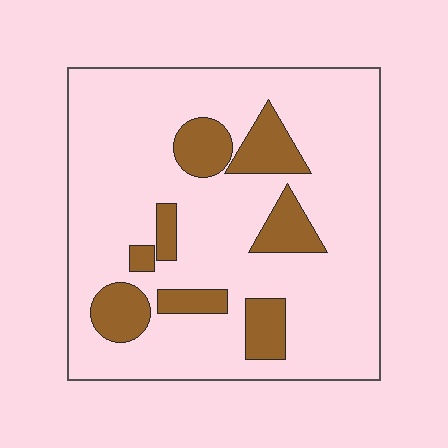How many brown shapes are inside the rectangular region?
8.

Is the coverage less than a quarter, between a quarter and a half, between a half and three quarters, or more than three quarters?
Less than a quarter.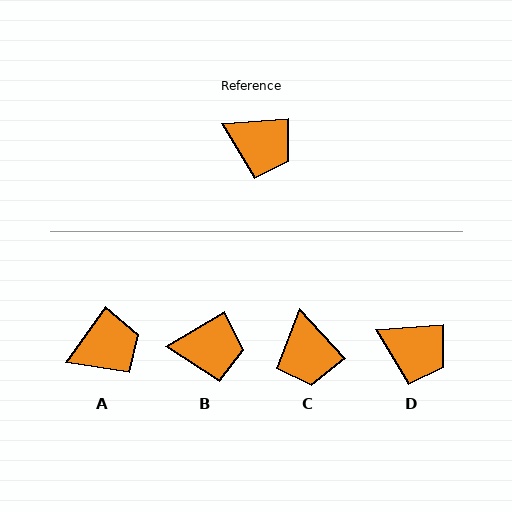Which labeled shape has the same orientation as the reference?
D.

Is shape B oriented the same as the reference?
No, it is off by about 26 degrees.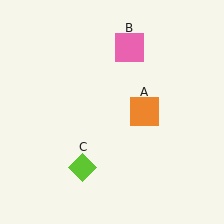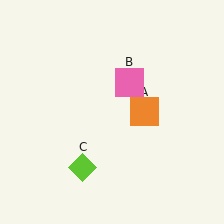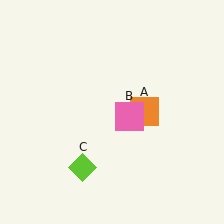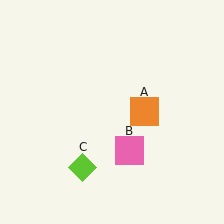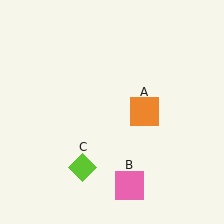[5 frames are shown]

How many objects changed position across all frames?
1 object changed position: pink square (object B).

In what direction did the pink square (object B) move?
The pink square (object B) moved down.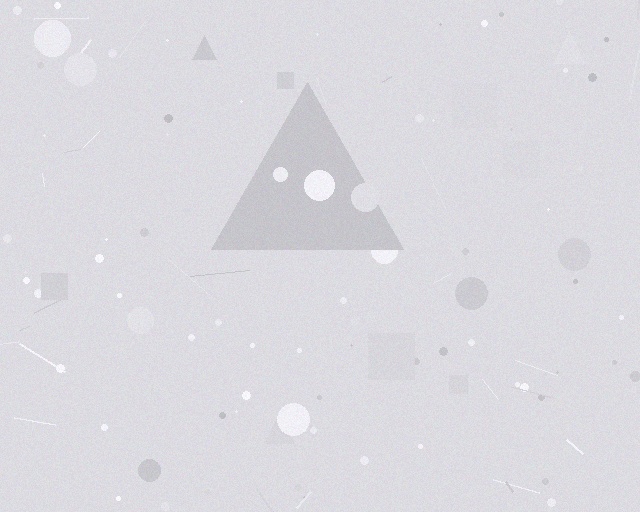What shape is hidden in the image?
A triangle is hidden in the image.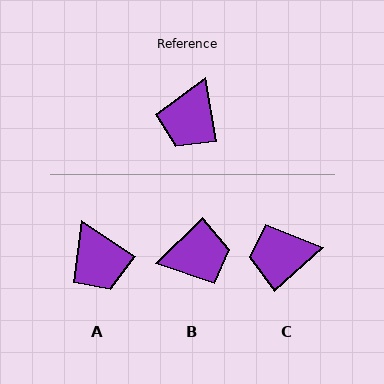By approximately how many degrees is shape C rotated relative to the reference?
Approximately 58 degrees clockwise.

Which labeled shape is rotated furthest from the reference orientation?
B, about 124 degrees away.